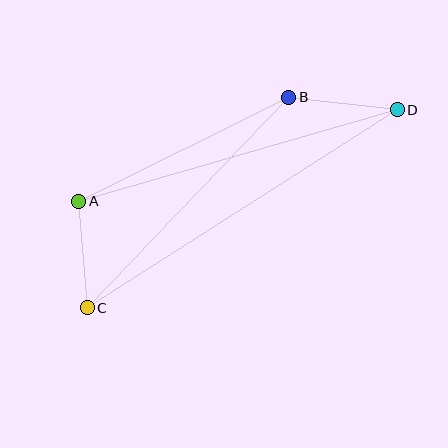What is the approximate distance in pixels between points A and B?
The distance between A and B is approximately 234 pixels.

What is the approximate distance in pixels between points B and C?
The distance between B and C is approximately 292 pixels.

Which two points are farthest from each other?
Points C and D are farthest from each other.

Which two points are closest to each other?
Points A and C are closest to each other.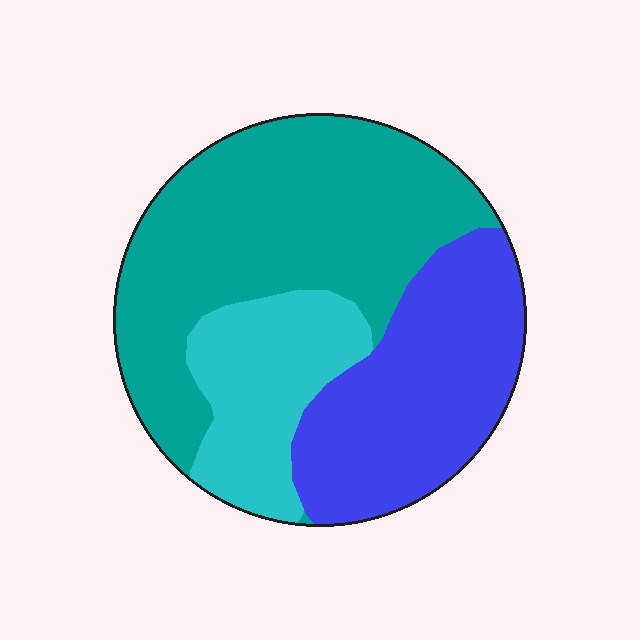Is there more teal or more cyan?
Teal.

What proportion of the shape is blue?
Blue covers 32% of the shape.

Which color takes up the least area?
Cyan, at roughly 20%.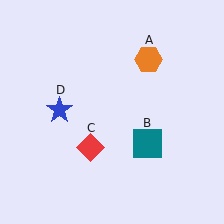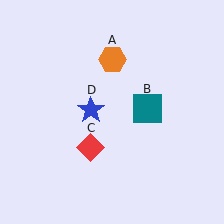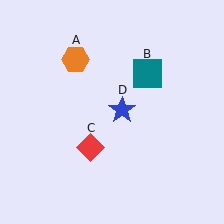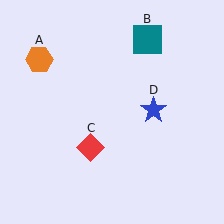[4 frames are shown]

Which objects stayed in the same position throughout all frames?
Red diamond (object C) remained stationary.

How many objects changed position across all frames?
3 objects changed position: orange hexagon (object A), teal square (object B), blue star (object D).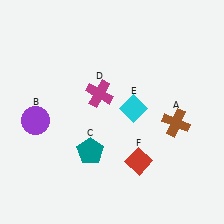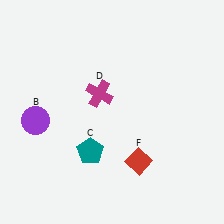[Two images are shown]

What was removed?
The cyan diamond (E), the brown cross (A) were removed in Image 2.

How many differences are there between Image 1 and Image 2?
There are 2 differences between the two images.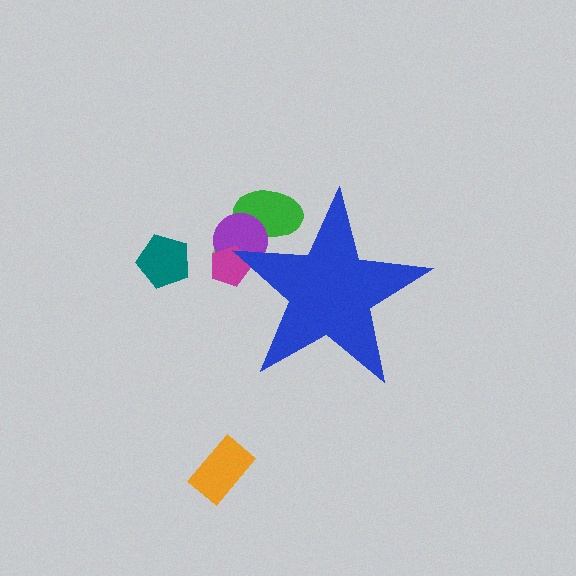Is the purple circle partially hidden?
Yes, the purple circle is partially hidden behind the blue star.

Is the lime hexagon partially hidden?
Yes, the lime hexagon is partially hidden behind the blue star.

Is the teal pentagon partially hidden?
No, the teal pentagon is fully visible.